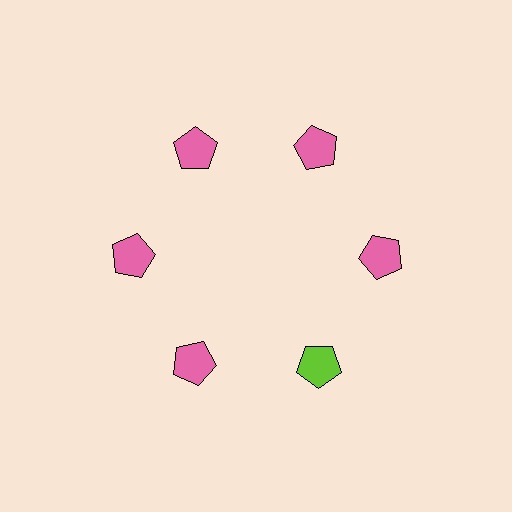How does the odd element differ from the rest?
It has a different color: lime instead of pink.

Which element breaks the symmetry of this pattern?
The lime pentagon at roughly the 5 o'clock position breaks the symmetry. All other shapes are pink pentagons.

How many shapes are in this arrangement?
There are 6 shapes arranged in a ring pattern.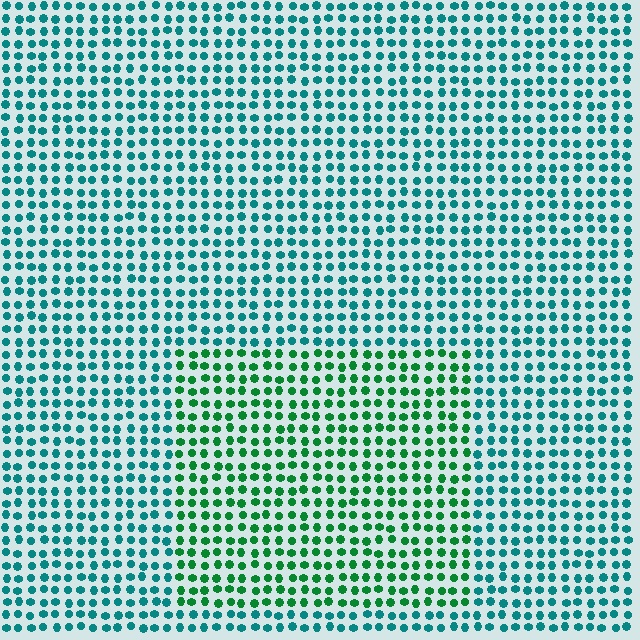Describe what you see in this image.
The image is filled with small teal elements in a uniform arrangement. A rectangle-shaped region is visible where the elements are tinted to a slightly different hue, forming a subtle color boundary.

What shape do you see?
I see a rectangle.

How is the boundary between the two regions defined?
The boundary is defined purely by a slight shift in hue (about 40 degrees). Spacing, size, and orientation are identical on both sides.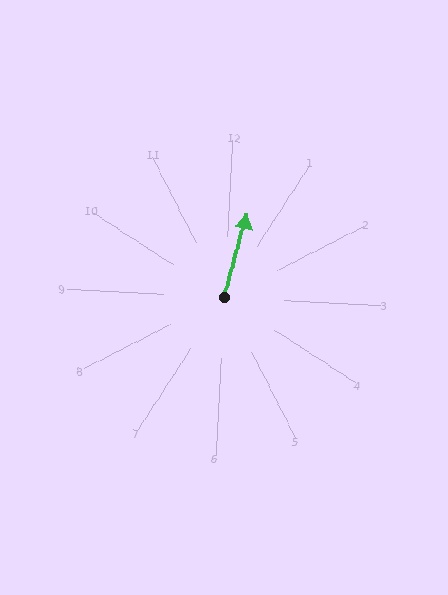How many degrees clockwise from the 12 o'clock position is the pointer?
Approximately 13 degrees.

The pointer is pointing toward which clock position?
Roughly 12 o'clock.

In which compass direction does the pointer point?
North.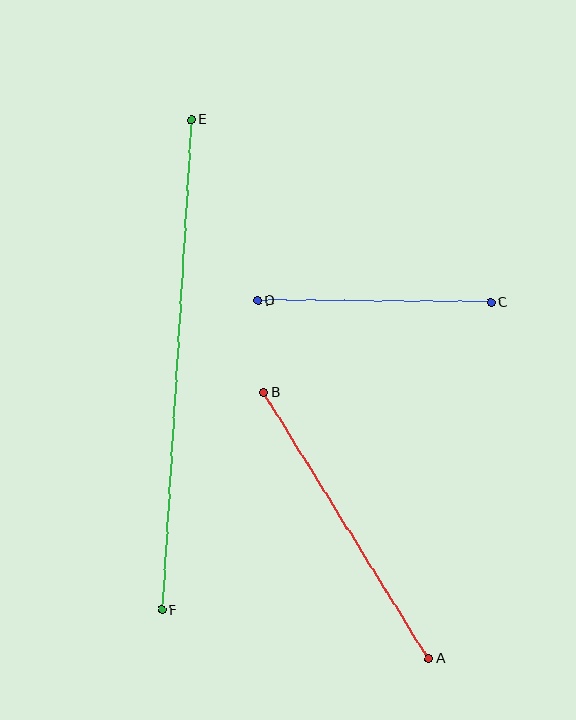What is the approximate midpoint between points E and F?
The midpoint is at approximately (176, 365) pixels.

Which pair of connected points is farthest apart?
Points E and F are farthest apart.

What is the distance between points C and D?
The distance is approximately 234 pixels.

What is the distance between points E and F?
The distance is approximately 491 pixels.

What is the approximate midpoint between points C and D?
The midpoint is at approximately (374, 301) pixels.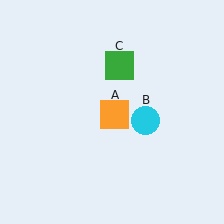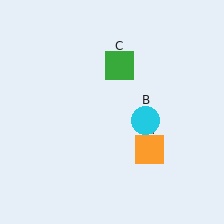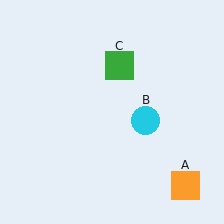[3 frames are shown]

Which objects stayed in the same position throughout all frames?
Cyan circle (object B) and green square (object C) remained stationary.